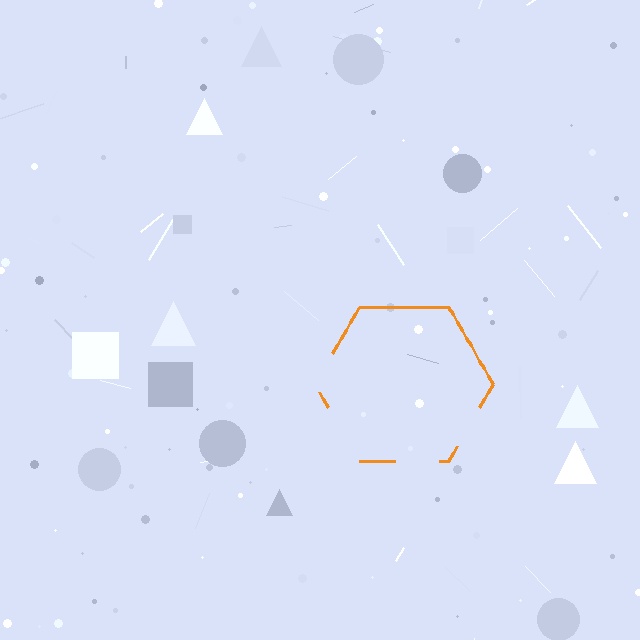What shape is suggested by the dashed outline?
The dashed outline suggests a hexagon.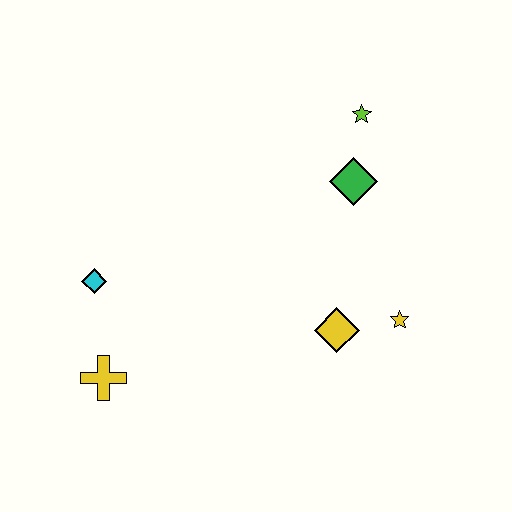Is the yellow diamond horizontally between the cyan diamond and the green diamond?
Yes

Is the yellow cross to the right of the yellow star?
No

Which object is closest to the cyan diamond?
The yellow cross is closest to the cyan diamond.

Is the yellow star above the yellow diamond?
Yes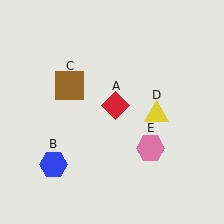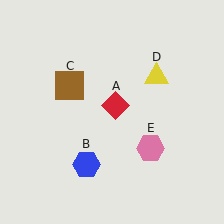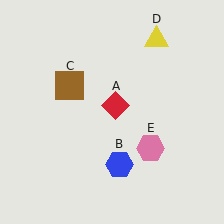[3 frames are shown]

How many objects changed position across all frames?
2 objects changed position: blue hexagon (object B), yellow triangle (object D).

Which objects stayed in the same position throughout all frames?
Red diamond (object A) and brown square (object C) and pink hexagon (object E) remained stationary.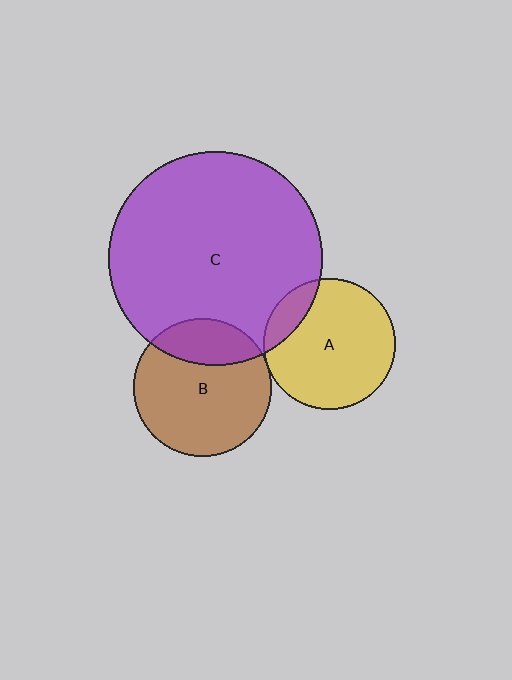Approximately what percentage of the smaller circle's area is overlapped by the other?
Approximately 5%.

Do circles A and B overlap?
Yes.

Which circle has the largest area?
Circle C (purple).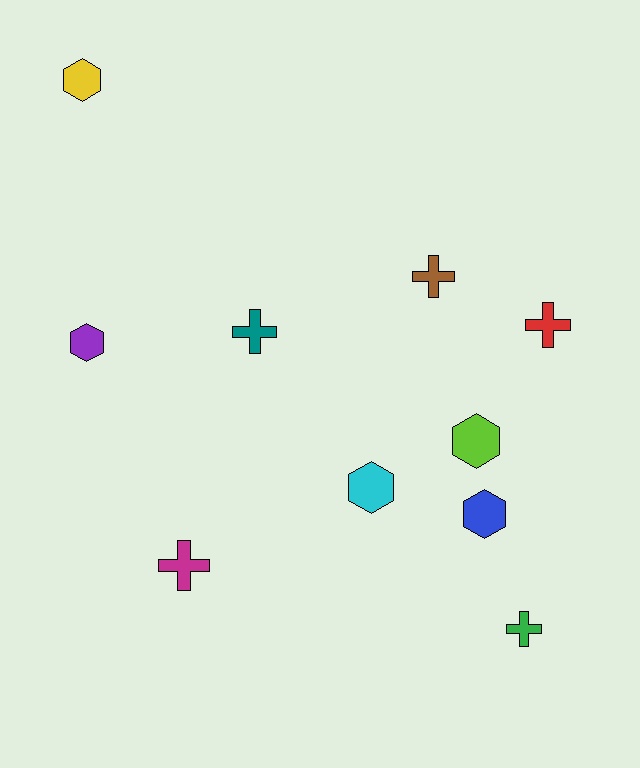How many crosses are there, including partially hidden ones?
There are 5 crosses.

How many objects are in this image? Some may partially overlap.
There are 10 objects.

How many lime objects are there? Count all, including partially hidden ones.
There is 1 lime object.